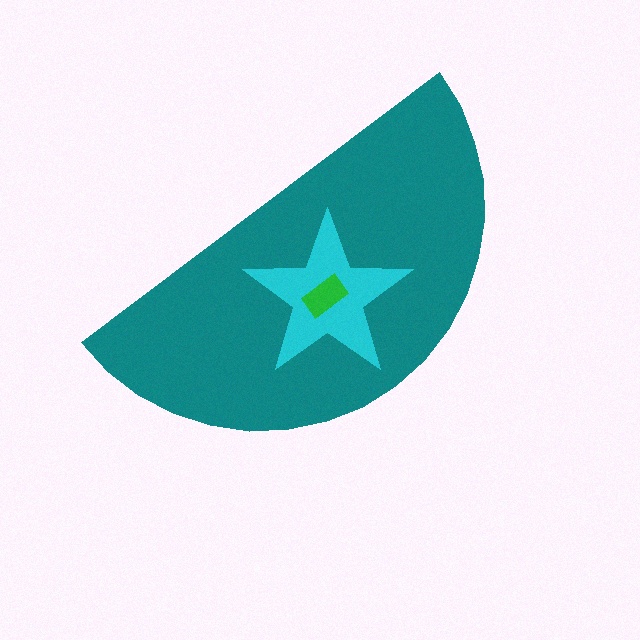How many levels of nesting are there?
3.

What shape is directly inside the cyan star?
The green rectangle.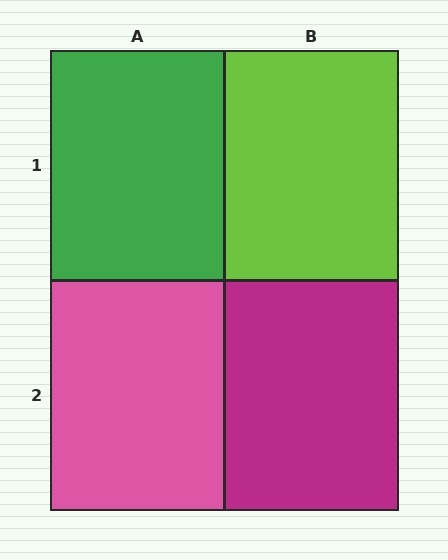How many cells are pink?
1 cell is pink.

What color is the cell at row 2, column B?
Magenta.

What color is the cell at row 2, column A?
Pink.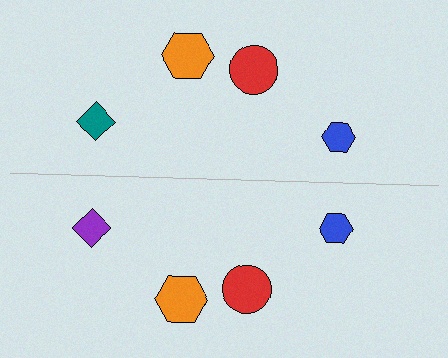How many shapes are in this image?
There are 8 shapes in this image.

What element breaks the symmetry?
The purple diamond on the bottom side breaks the symmetry — its mirror counterpart is teal.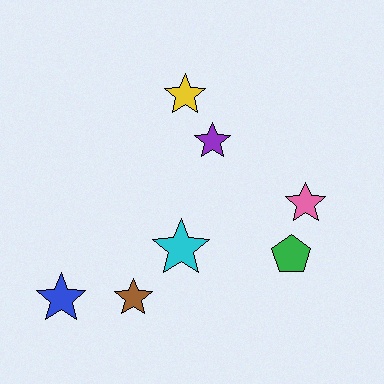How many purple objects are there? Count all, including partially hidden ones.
There is 1 purple object.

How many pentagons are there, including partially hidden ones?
There is 1 pentagon.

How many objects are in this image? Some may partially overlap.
There are 7 objects.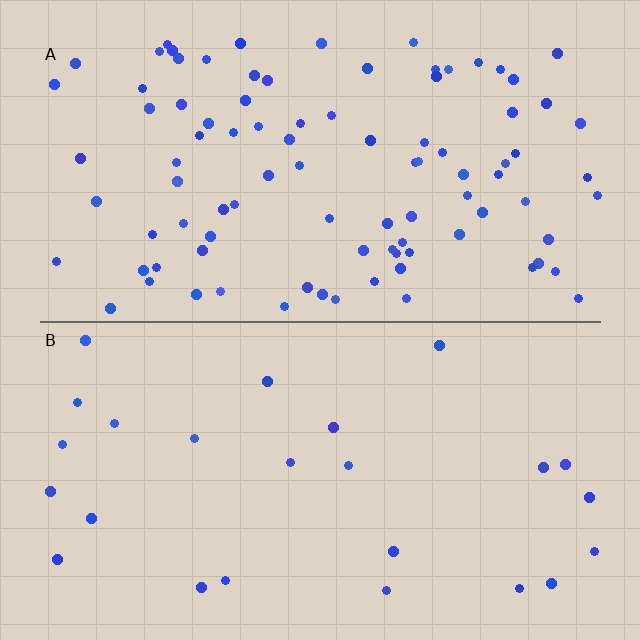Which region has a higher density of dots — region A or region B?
A (the top).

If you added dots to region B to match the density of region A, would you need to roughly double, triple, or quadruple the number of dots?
Approximately quadruple.